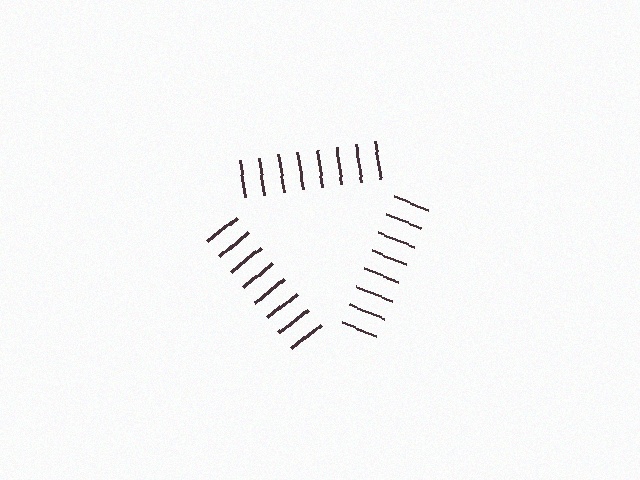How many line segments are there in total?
24 — 8 along each of the 3 edges.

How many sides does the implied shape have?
3 sides — the line-ends trace a triangle.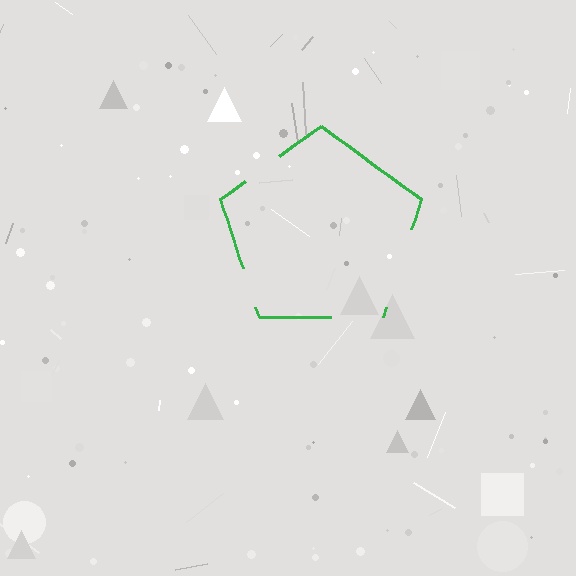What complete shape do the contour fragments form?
The contour fragments form a pentagon.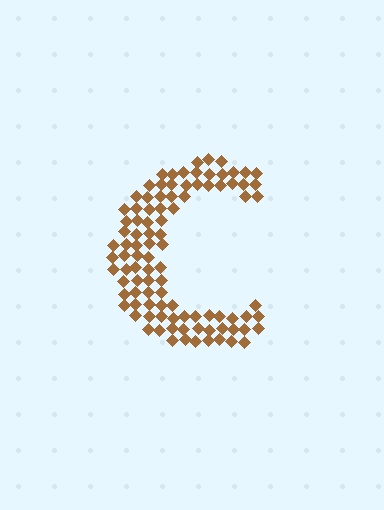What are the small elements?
The small elements are diamonds.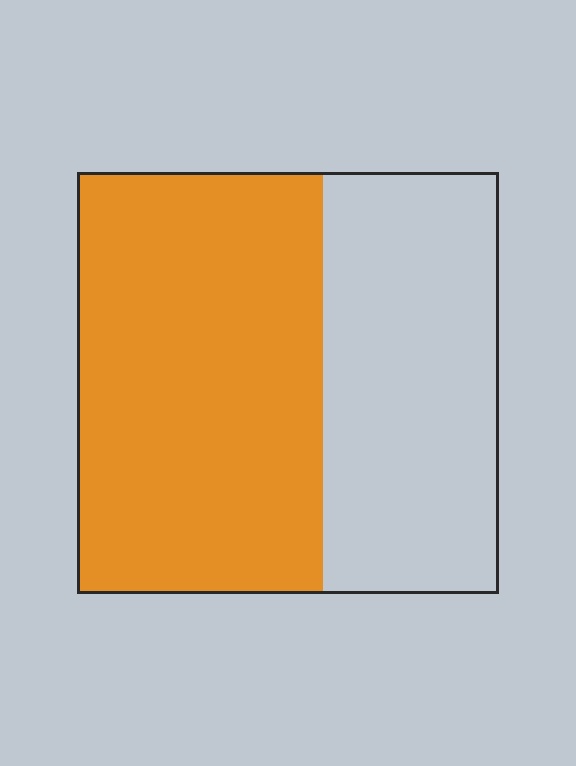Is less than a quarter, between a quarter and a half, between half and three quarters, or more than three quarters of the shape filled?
Between half and three quarters.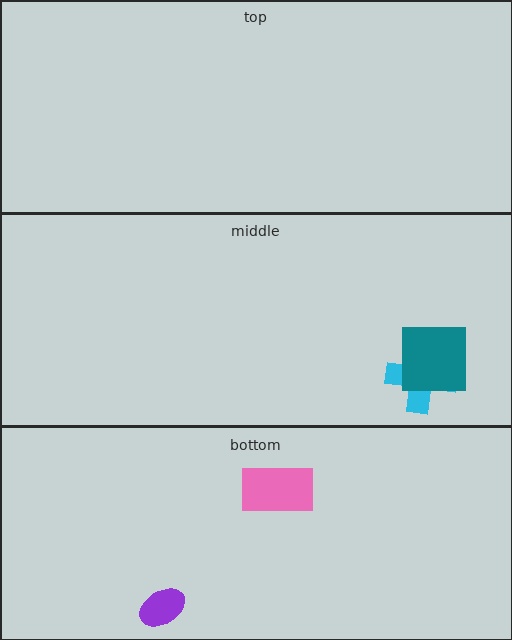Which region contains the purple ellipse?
The bottom region.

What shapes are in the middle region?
The cyan cross, the teal square.